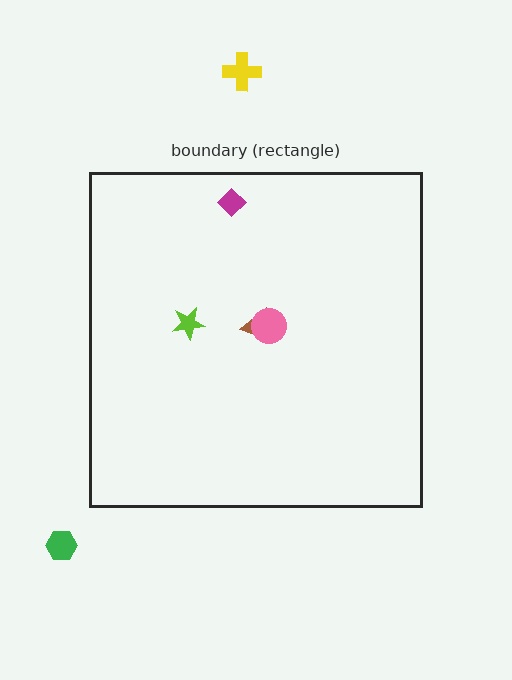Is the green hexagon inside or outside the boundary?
Outside.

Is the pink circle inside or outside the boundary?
Inside.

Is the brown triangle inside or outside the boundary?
Inside.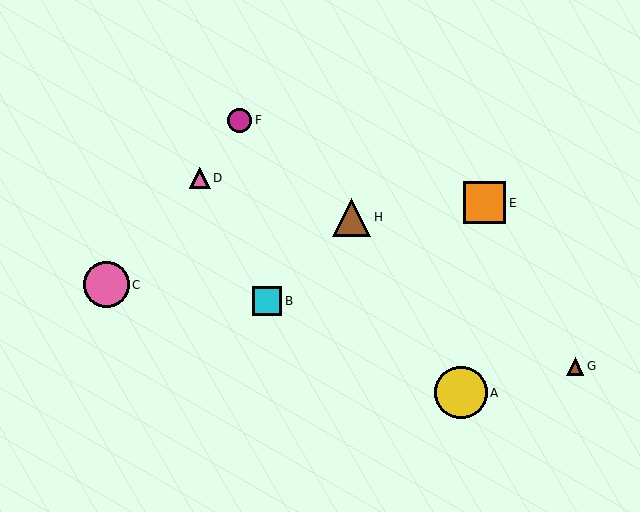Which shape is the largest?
The yellow circle (labeled A) is the largest.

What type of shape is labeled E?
Shape E is an orange square.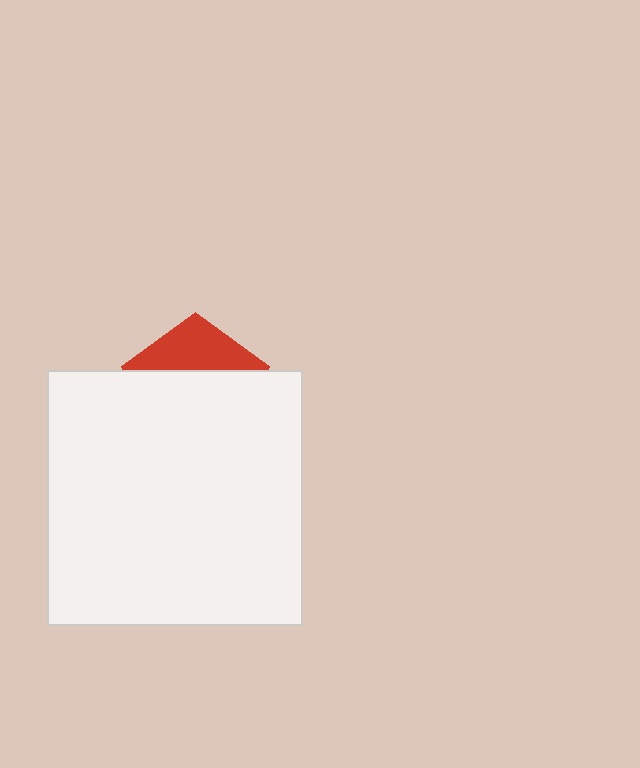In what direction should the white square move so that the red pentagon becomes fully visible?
The white square should move down. That is the shortest direction to clear the overlap and leave the red pentagon fully visible.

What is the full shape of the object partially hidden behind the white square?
The partially hidden object is a red pentagon.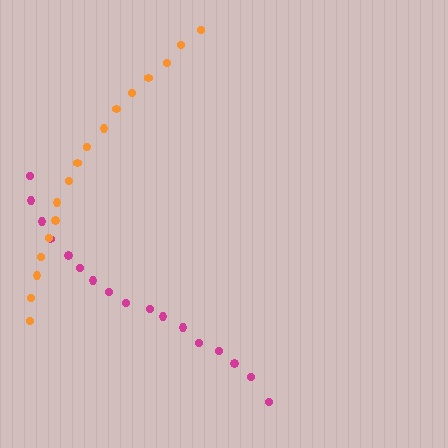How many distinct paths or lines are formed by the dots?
There are 2 distinct paths.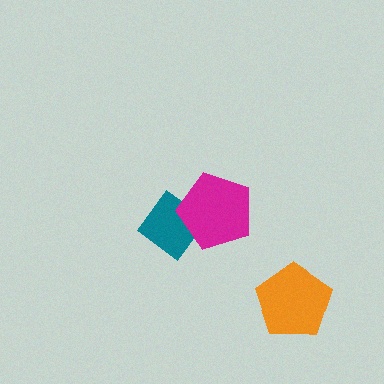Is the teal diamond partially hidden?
Yes, it is partially covered by another shape.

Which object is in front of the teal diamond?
The magenta pentagon is in front of the teal diamond.